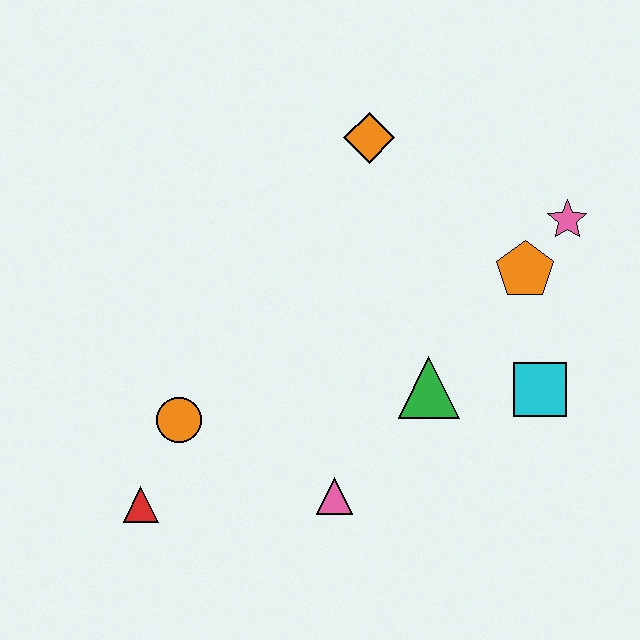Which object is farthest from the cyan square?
The red triangle is farthest from the cyan square.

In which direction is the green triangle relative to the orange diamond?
The green triangle is below the orange diamond.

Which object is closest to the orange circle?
The red triangle is closest to the orange circle.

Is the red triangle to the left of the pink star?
Yes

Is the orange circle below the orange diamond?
Yes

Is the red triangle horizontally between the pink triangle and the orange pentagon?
No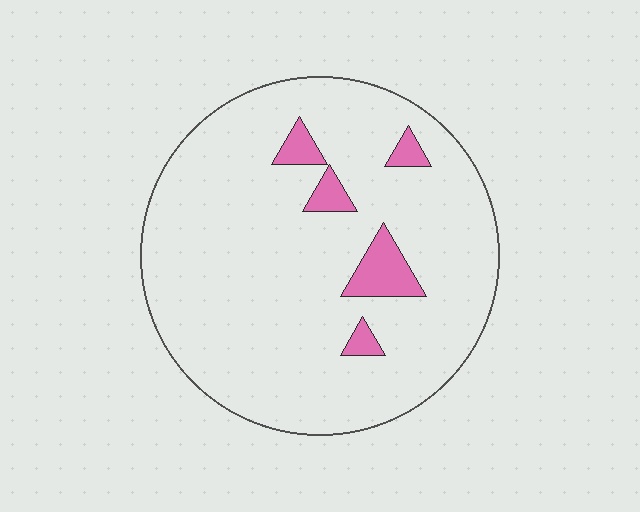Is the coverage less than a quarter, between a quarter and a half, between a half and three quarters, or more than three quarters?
Less than a quarter.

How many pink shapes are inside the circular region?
5.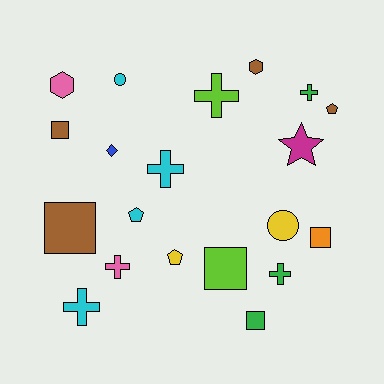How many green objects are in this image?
There are 3 green objects.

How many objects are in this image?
There are 20 objects.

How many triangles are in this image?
There are no triangles.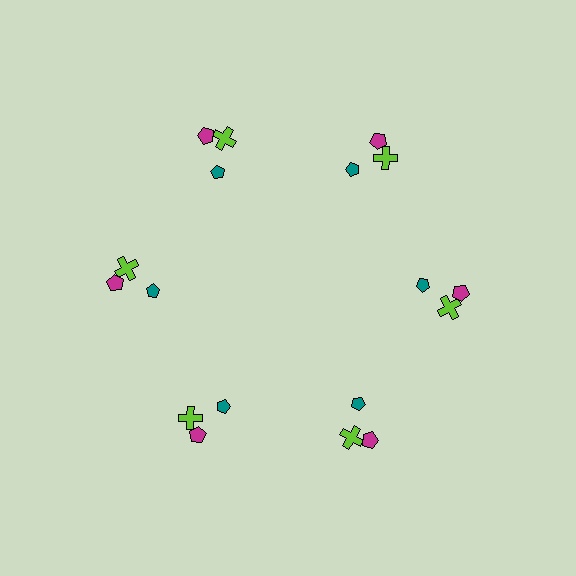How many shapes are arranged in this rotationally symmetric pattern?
There are 18 shapes, arranged in 6 groups of 3.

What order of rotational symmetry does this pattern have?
This pattern has 6-fold rotational symmetry.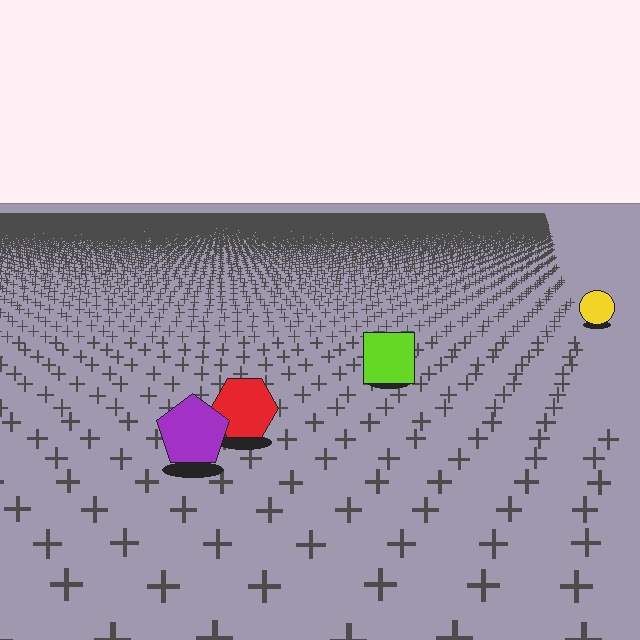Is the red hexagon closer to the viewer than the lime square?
Yes. The red hexagon is closer — you can tell from the texture gradient: the ground texture is coarser near it.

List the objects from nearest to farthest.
From nearest to farthest: the purple pentagon, the red hexagon, the lime square, the yellow circle.